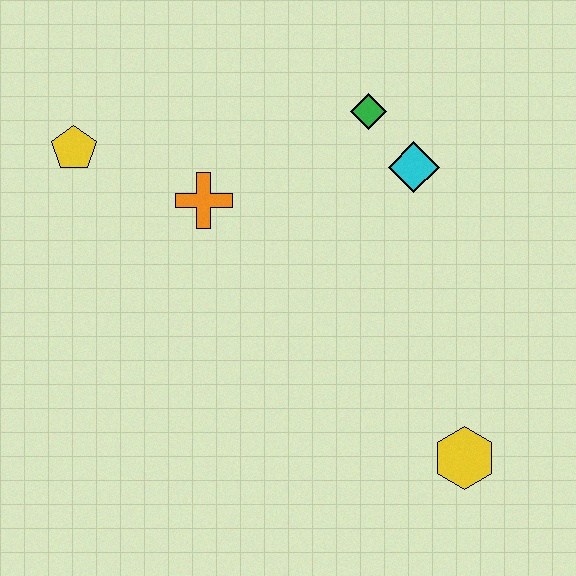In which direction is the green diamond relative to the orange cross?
The green diamond is to the right of the orange cross.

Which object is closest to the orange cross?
The yellow pentagon is closest to the orange cross.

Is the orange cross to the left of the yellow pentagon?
No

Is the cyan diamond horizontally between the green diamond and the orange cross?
No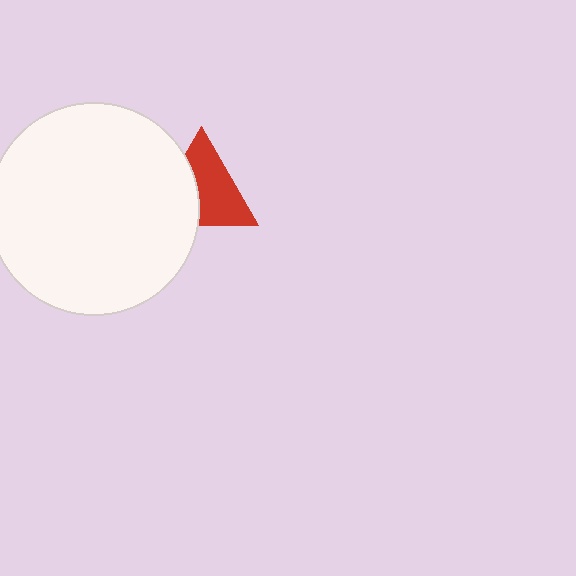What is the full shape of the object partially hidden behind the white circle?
The partially hidden object is a red triangle.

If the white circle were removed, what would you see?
You would see the complete red triangle.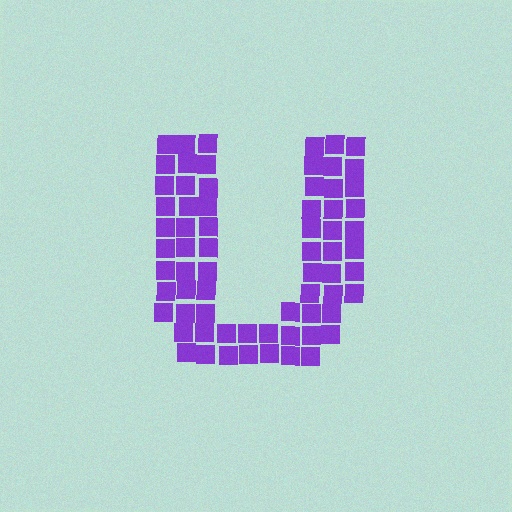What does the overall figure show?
The overall figure shows the letter U.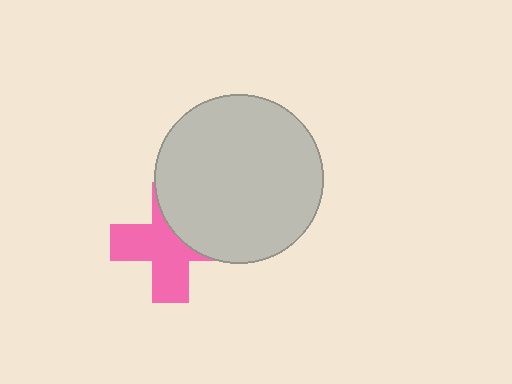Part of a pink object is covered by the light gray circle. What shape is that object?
It is a cross.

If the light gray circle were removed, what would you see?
You would see the complete pink cross.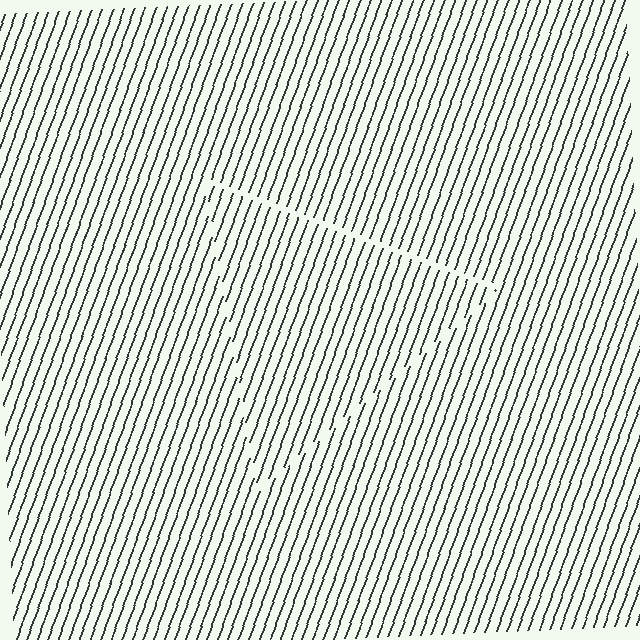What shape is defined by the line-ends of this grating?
An illusory triangle. The interior of the shape contains the same grating, shifted by half a period — the contour is defined by the phase discontinuity where line-ends from the inner and outer gratings abut.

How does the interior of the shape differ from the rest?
The interior of the shape contains the same grating, shifted by half a period — the contour is defined by the phase discontinuity where line-ends from the inner and outer gratings abut.